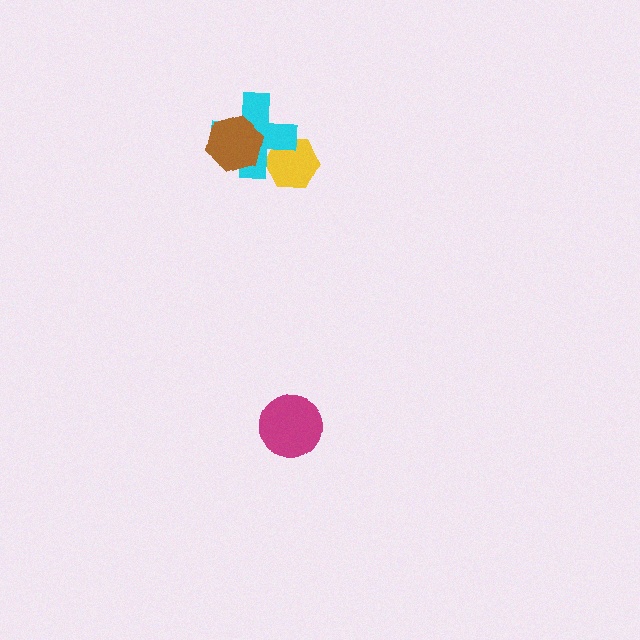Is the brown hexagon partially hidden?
No, no other shape covers it.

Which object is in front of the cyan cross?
The brown hexagon is in front of the cyan cross.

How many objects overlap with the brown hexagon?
1 object overlaps with the brown hexagon.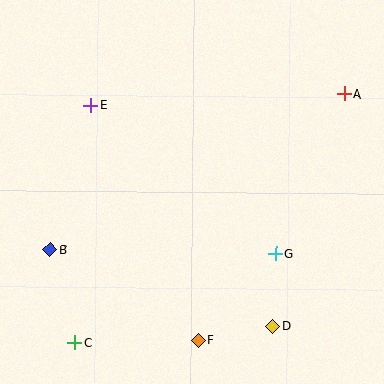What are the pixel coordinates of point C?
Point C is at (75, 343).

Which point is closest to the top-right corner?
Point A is closest to the top-right corner.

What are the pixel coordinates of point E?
Point E is at (90, 105).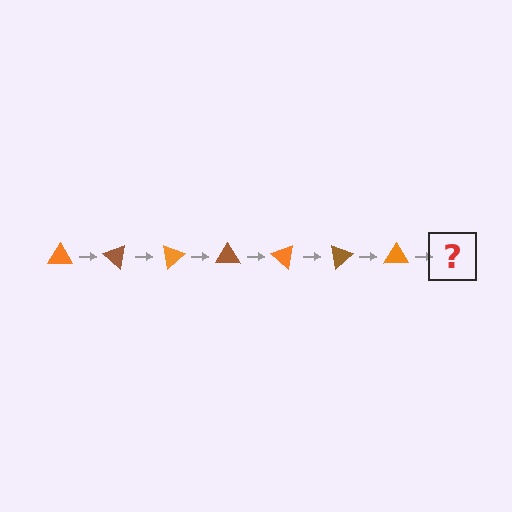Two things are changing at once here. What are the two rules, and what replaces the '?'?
The two rules are that it rotates 40 degrees each step and the color cycles through orange and brown. The '?' should be a brown triangle, rotated 280 degrees from the start.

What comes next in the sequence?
The next element should be a brown triangle, rotated 280 degrees from the start.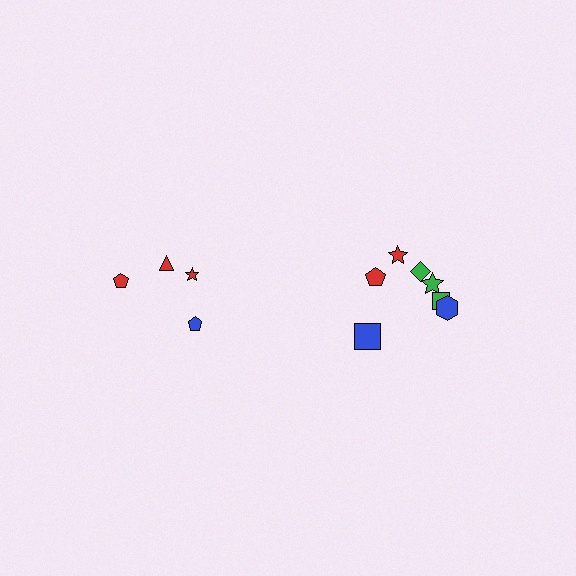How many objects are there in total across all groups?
There are 11 objects.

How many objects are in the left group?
There are 4 objects.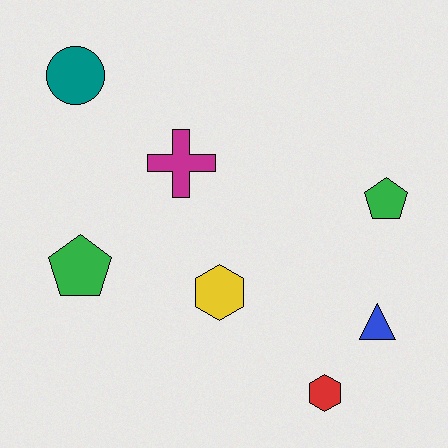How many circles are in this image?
There is 1 circle.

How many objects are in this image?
There are 7 objects.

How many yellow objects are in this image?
There is 1 yellow object.